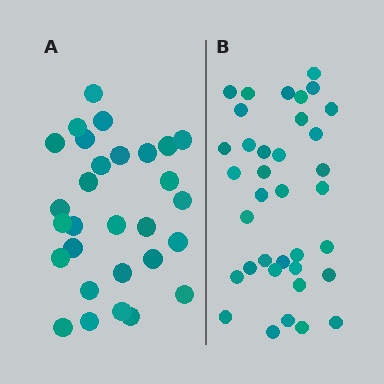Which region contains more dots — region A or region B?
Region B (the right region) has more dots.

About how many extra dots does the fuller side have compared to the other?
Region B has roughly 8 or so more dots than region A.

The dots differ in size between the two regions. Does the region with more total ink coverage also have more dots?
No. Region A has more total ink coverage because its dots are larger, but region B actually contains more individual dots. Total area can be misleading — the number of items is what matters here.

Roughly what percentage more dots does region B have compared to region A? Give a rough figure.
About 25% more.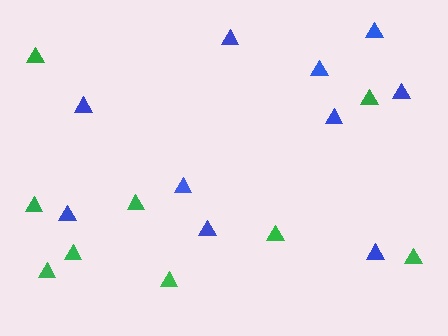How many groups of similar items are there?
There are 2 groups: one group of blue triangles (10) and one group of green triangles (9).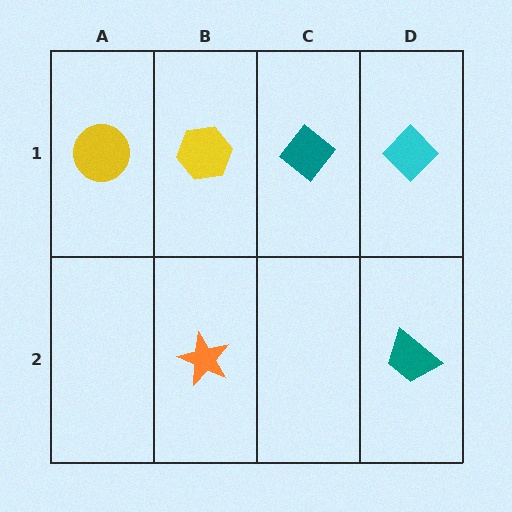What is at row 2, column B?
An orange star.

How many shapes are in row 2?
2 shapes.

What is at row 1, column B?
A yellow hexagon.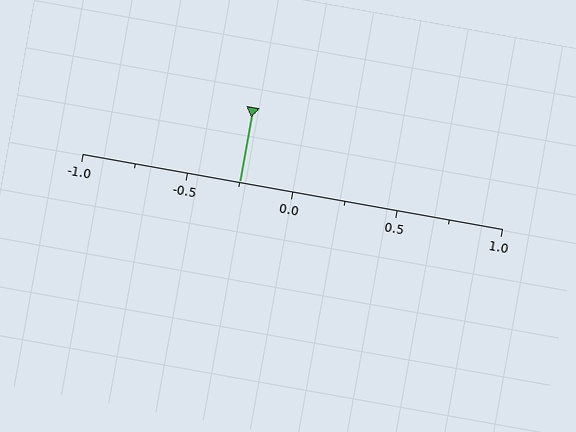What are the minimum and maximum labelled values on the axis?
The axis runs from -1.0 to 1.0.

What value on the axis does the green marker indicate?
The marker indicates approximately -0.25.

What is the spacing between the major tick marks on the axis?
The major ticks are spaced 0.5 apart.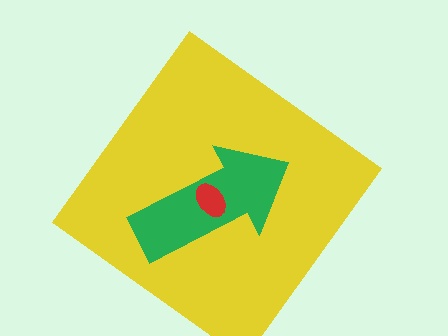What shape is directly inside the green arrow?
The red ellipse.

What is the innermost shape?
The red ellipse.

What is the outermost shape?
The yellow diamond.